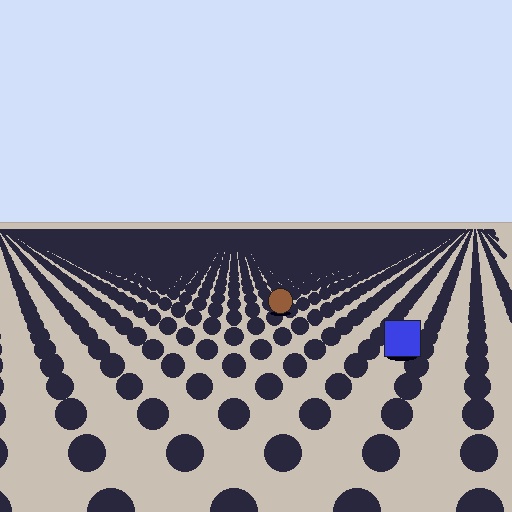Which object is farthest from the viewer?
The brown circle is farthest from the viewer. It appears smaller and the ground texture around it is denser.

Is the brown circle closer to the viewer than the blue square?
No. The blue square is closer — you can tell from the texture gradient: the ground texture is coarser near it.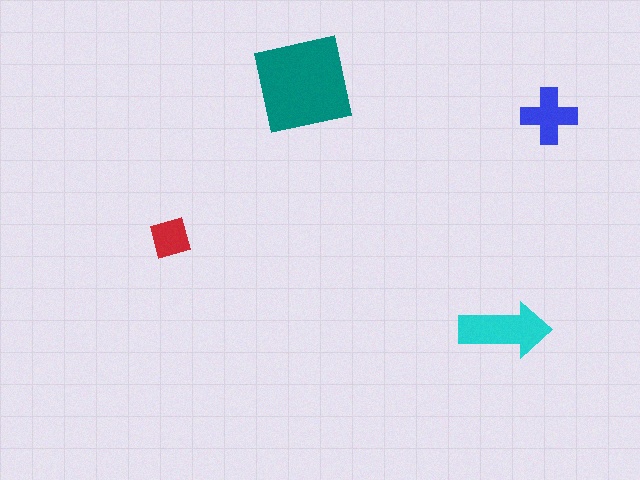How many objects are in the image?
There are 4 objects in the image.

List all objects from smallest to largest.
The red square, the blue cross, the cyan arrow, the teal square.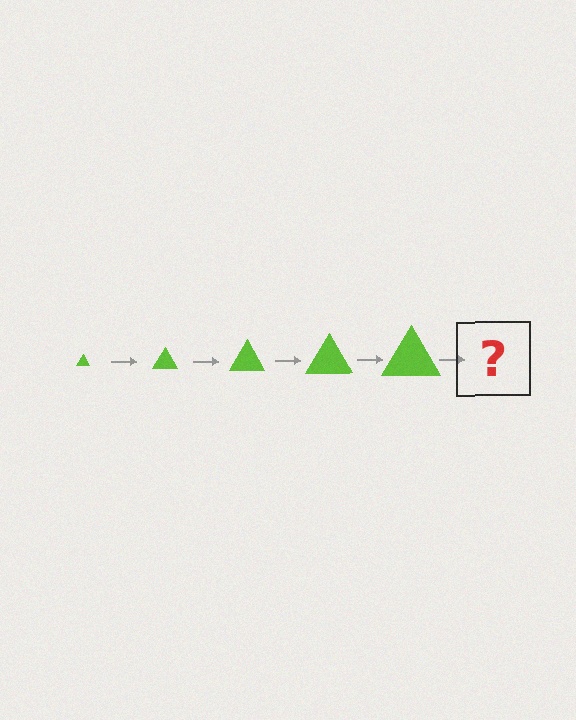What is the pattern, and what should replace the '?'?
The pattern is that the triangle gets progressively larger each step. The '?' should be a lime triangle, larger than the previous one.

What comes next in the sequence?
The next element should be a lime triangle, larger than the previous one.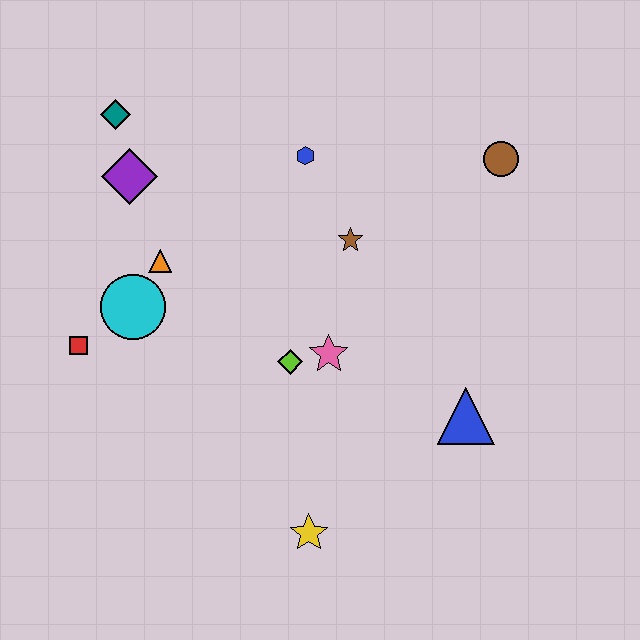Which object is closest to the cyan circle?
The orange triangle is closest to the cyan circle.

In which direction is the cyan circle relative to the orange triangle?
The cyan circle is below the orange triangle.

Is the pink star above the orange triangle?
No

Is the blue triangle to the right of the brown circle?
No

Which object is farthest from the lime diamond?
The teal diamond is farthest from the lime diamond.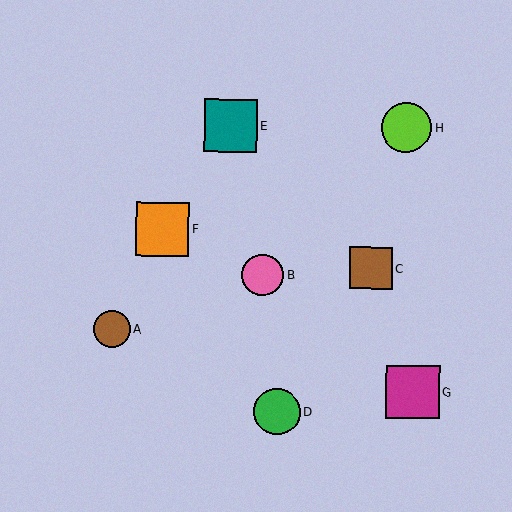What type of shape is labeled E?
Shape E is a teal square.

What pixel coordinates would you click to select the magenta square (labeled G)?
Click at (413, 392) to select the magenta square G.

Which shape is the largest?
The magenta square (labeled G) is the largest.